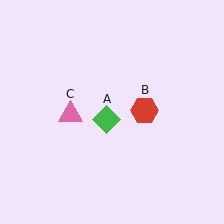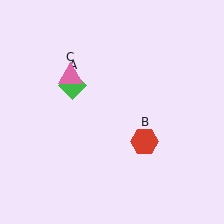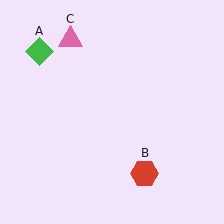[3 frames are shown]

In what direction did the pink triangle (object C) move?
The pink triangle (object C) moved up.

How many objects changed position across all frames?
3 objects changed position: green diamond (object A), red hexagon (object B), pink triangle (object C).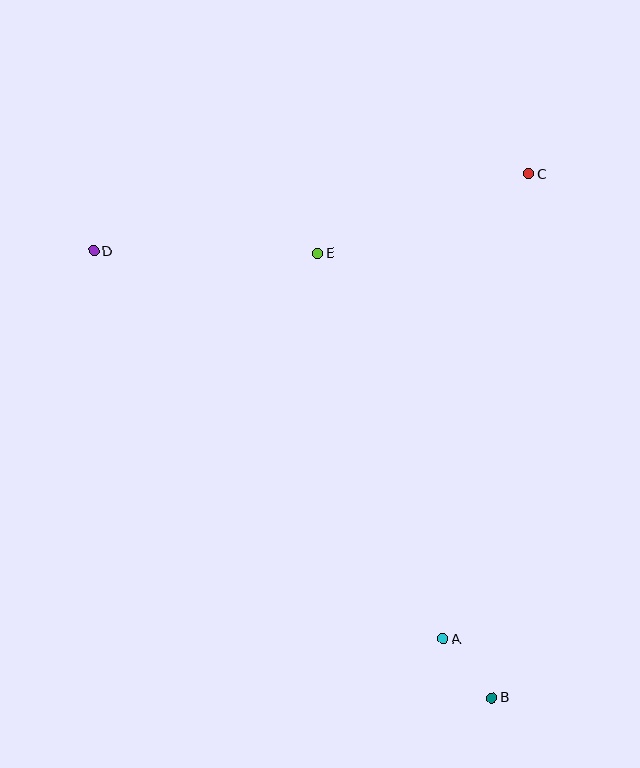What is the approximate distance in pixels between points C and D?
The distance between C and D is approximately 442 pixels.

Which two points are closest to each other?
Points A and B are closest to each other.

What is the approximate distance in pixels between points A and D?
The distance between A and D is approximately 522 pixels.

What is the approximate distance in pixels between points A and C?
The distance between A and C is approximately 473 pixels.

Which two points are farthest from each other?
Points B and D are farthest from each other.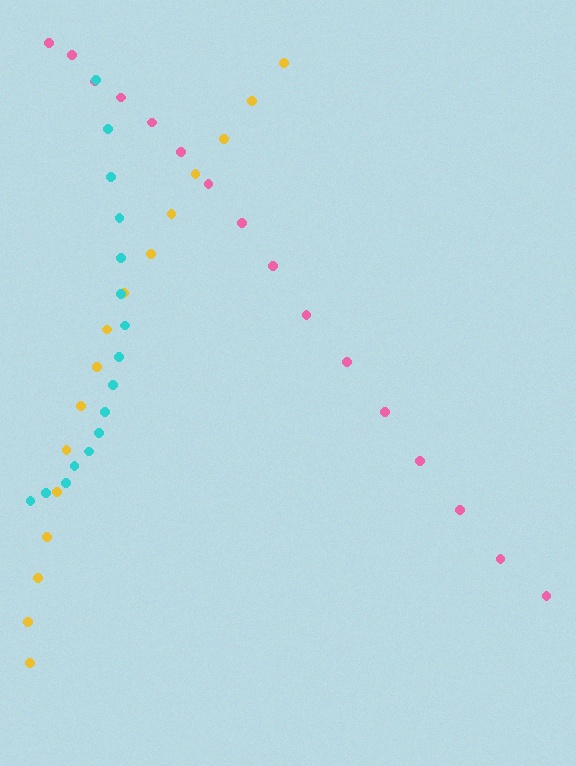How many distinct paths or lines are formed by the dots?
There are 3 distinct paths.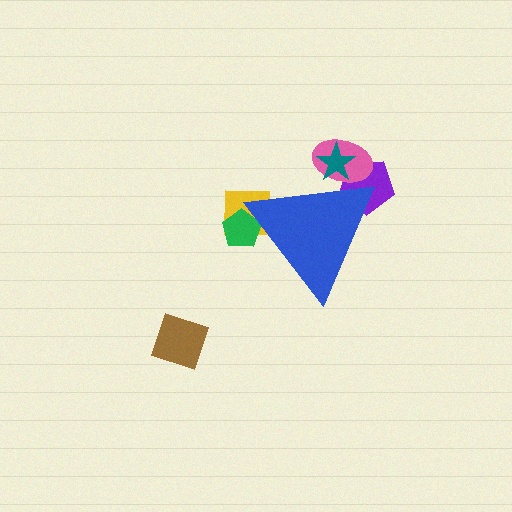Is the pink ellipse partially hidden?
Yes, the pink ellipse is partially hidden behind the blue triangle.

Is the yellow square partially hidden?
Yes, the yellow square is partially hidden behind the blue triangle.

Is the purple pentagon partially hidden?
Yes, the purple pentagon is partially hidden behind the blue triangle.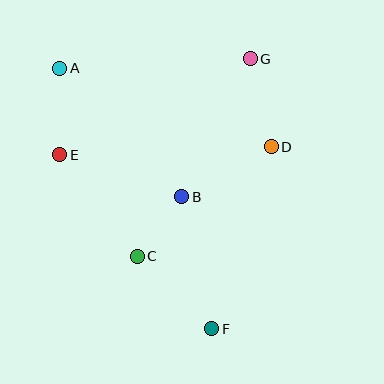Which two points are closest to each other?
Points B and C are closest to each other.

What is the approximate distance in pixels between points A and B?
The distance between A and B is approximately 177 pixels.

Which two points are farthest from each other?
Points A and F are farthest from each other.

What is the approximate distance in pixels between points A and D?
The distance between A and D is approximately 226 pixels.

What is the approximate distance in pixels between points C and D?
The distance between C and D is approximately 173 pixels.